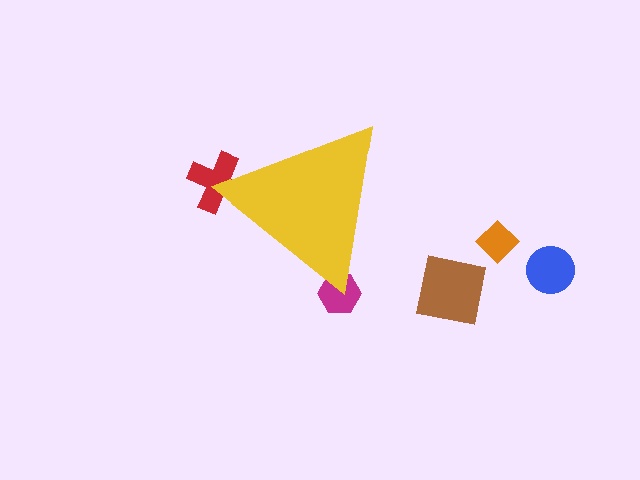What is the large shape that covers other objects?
A yellow triangle.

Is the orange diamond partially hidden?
No, the orange diamond is fully visible.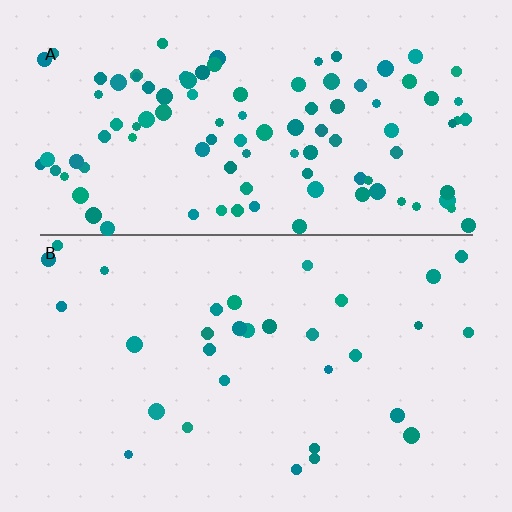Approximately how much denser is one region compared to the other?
Approximately 3.4× — region A over region B.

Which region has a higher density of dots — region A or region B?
A (the top).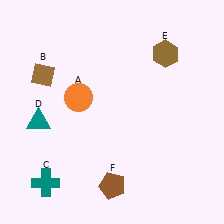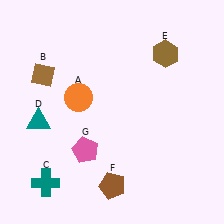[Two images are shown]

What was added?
A pink pentagon (G) was added in Image 2.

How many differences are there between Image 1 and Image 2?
There is 1 difference between the two images.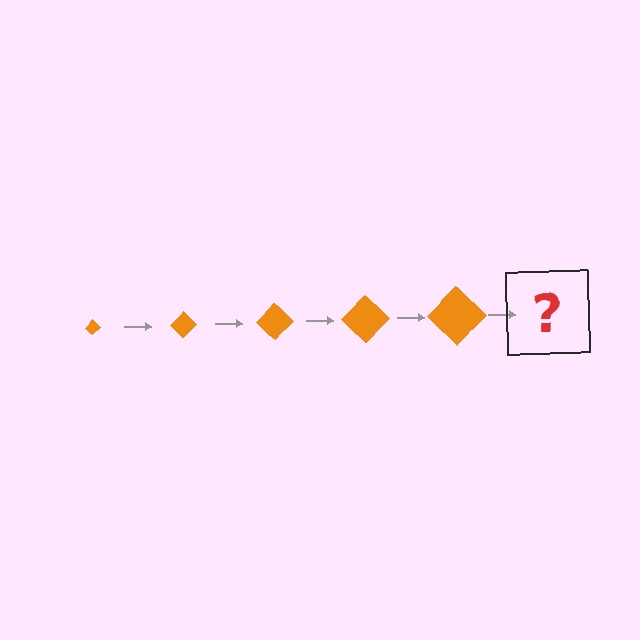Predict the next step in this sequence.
The next step is an orange diamond, larger than the previous one.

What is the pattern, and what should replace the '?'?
The pattern is that the diamond gets progressively larger each step. The '?' should be an orange diamond, larger than the previous one.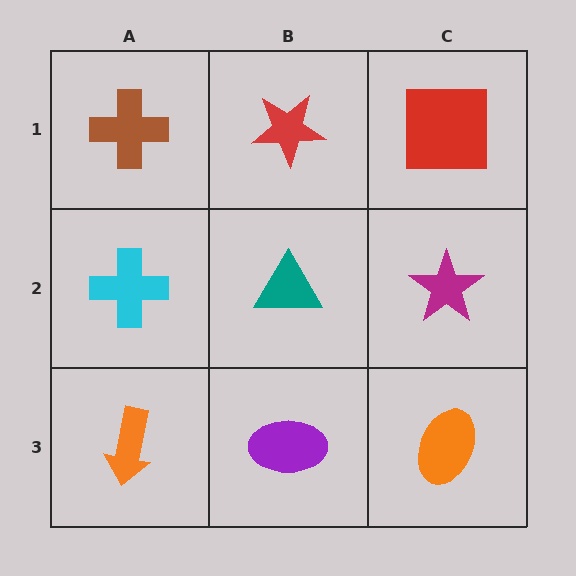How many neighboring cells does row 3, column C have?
2.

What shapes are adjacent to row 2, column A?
A brown cross (row 1, column A), an orange arrow (row 3, column A), a teal triangle (row 2, column B).